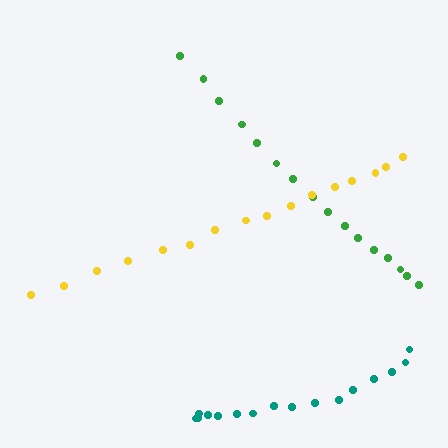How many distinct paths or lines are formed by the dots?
There are 3 distinct paths.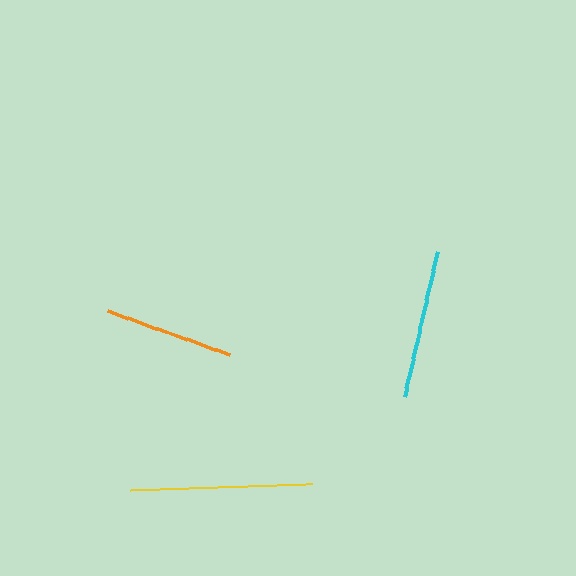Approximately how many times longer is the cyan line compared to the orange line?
The cyan line is approximately 1.1 times the length of the orange line.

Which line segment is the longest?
The yellow line is the longest at approximately 182 pixels.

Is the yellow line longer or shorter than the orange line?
The yellow line is longer than the orange line.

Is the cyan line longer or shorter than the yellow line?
The yellow line is longer than the cyan line.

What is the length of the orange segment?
The orange segment is approximately 130 pixels long.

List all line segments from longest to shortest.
From longest to shortest: yellow, cyan, orange.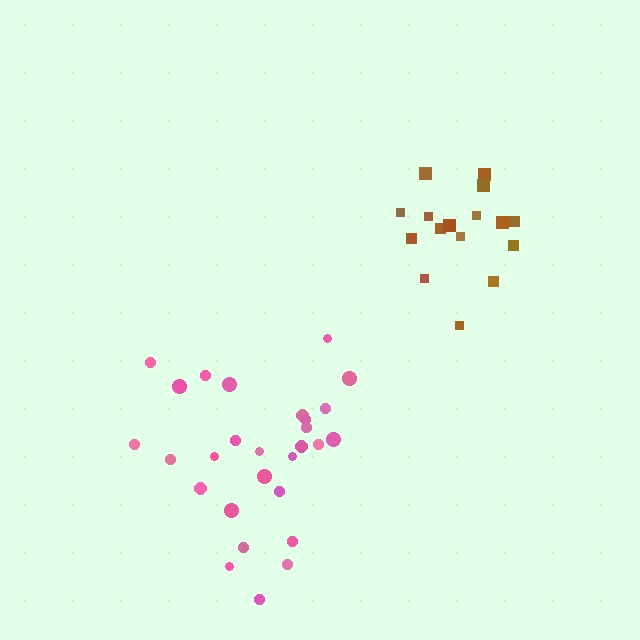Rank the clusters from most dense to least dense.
pink, brown.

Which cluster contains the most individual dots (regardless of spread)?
Pink (28).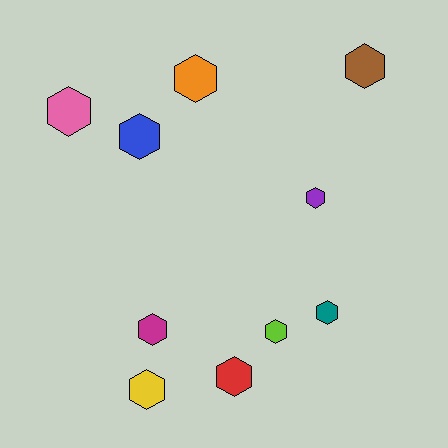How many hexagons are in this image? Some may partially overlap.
There are 10 hexagons.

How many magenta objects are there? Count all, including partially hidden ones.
There is 1 magenta object.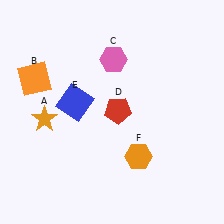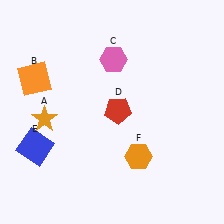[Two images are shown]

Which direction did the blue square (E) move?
The blue square (E) moved down.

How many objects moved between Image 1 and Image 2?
1 object moved between the two images.